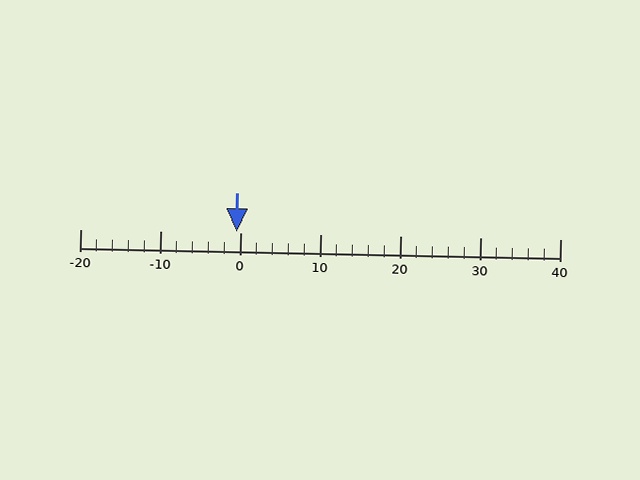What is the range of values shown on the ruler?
The ruler shows values from -20 to 40.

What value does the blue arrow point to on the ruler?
The blue arrow points to approximately 0.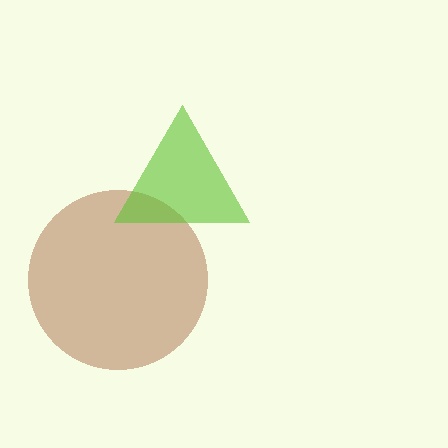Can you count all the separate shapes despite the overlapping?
Yes, there are 2 separate shapes.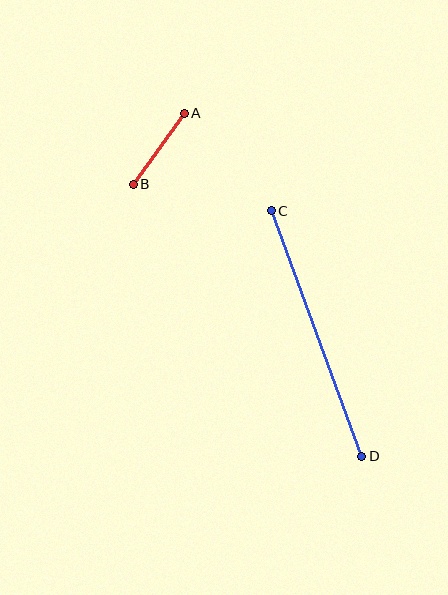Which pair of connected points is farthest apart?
Points C and D are farthest apart.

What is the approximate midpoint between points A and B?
The midpoint is at approximately (159, 149) pixels.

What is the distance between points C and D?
The distance is approximately 261 pixels.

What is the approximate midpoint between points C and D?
The midpoint is at approximately (316, 333) pixels.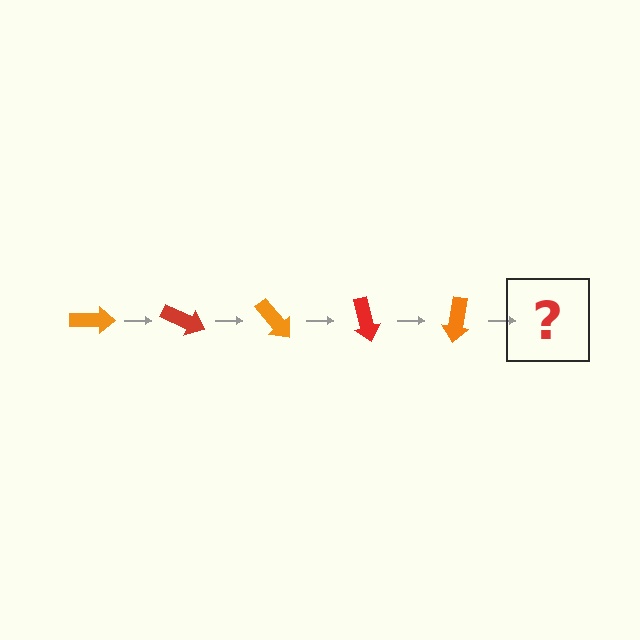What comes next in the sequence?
The next element should be a red arrow, rotated 125 degrees from the start.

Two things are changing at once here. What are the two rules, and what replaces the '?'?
The two rules are that it rotates 25 degrees each step and the color cycles through orange and red. The '?' should be a red arrow, rotated 125 degrees from the start.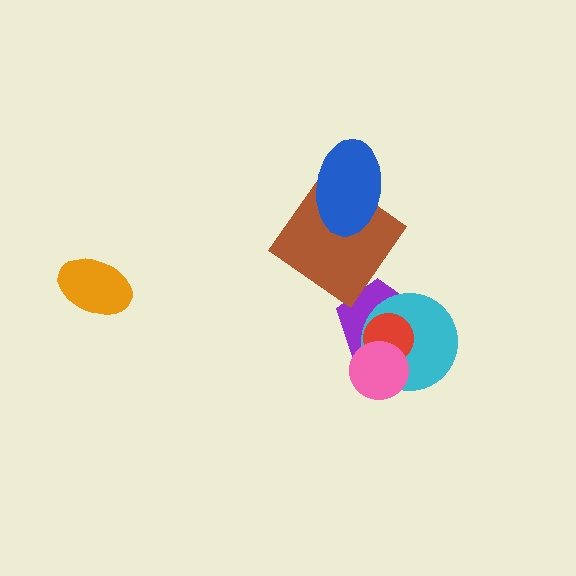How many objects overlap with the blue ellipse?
1 object overlaps with the blue ellipse.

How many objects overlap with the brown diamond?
1 object overlaps with the brown diamond.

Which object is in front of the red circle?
The pink circle is in front of the red circle.